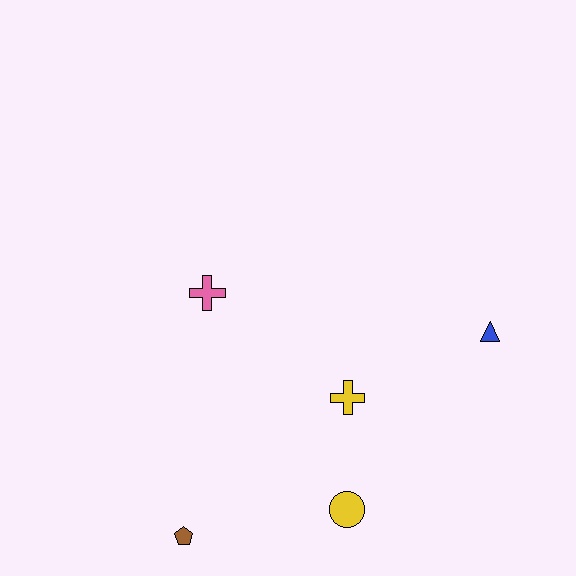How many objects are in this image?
There are 5 objects.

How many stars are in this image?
There are no stars.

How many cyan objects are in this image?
There are no cyan objects.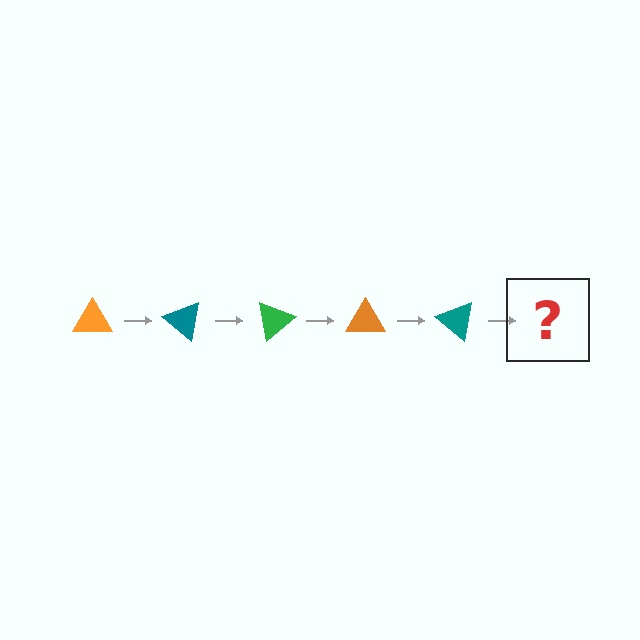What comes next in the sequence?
The next element should be a green triangle, rotated 200 degrees from the start.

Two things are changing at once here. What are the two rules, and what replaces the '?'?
The two rules are that it rotates 40 degrees each step and the color cycles through orange, teal, and green. The '?' should be a green triangle, rotated 200 degrees from the start.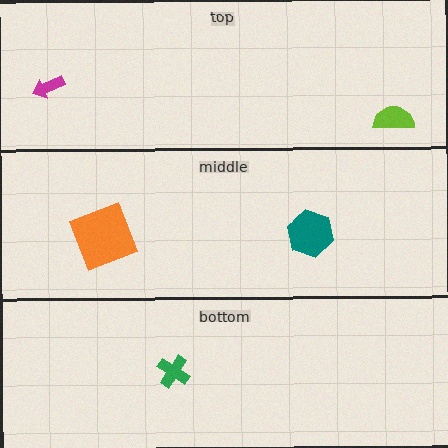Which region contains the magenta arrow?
The top region.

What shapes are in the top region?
The lime semicircle, the magenta arrow.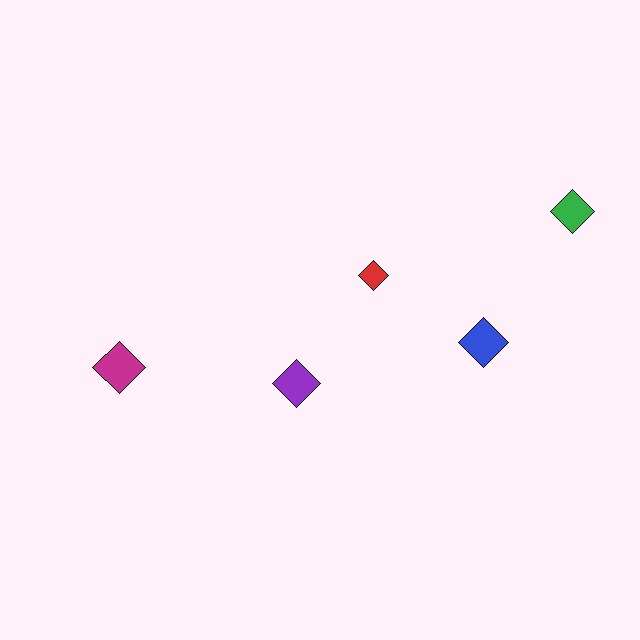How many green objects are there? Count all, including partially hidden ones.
There is 1 green object.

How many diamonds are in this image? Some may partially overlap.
There are 5 diamonds.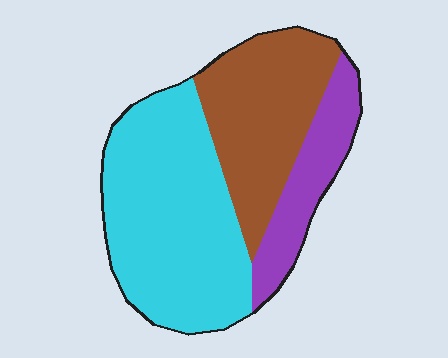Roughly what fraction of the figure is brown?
Brown takes up between a sixth and a third of the figure.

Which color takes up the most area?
Cyan, at roughly 50%.